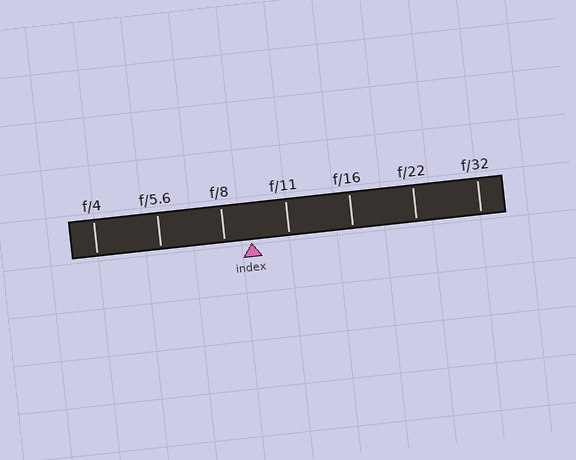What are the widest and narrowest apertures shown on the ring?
The widest aperture shown is f/4 and the narrowest is f/32.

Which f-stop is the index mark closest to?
The index mark is closest to f/8.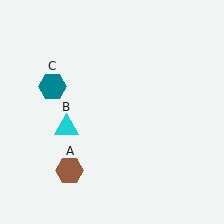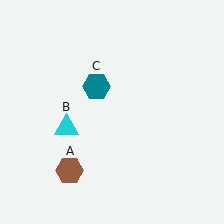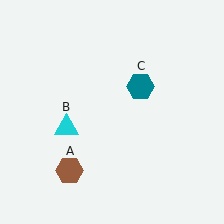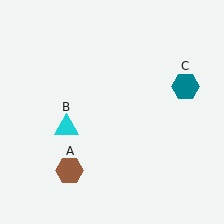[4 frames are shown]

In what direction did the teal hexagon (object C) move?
The teal hexagon (object C) moved right.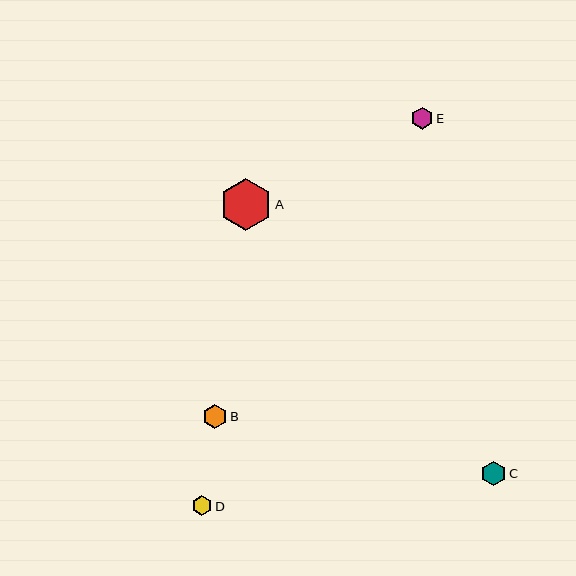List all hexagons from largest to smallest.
From largest to smallest: A, C, B, E, D.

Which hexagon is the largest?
Hexagon A is the largest with a size of approximately 52 pixels.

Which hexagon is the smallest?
Hexagon D is the smallest with a size of approximately 20 pixels.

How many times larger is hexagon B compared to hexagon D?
Hexagon B is approximately 1.2 times the size of hexagon D.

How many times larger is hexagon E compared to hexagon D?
Hexagon E is approximately 1.1 times the size of hexagon D.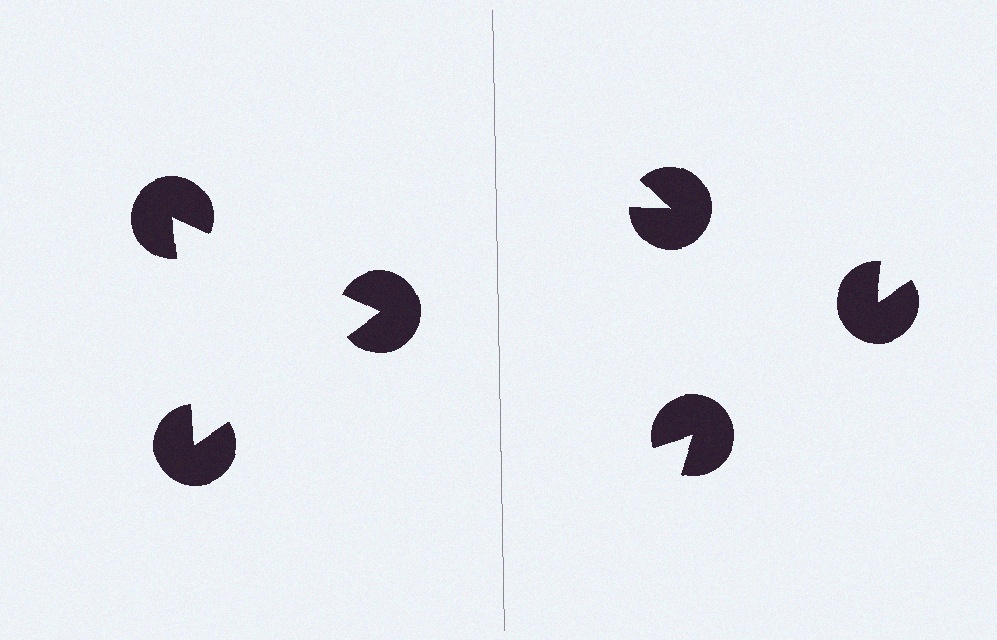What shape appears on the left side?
An illusory triangle.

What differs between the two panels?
The pac-man discs are positioned identically on both sides; only the wedge orientations differ. On the left they align to a triangle; on the right they are misaligned.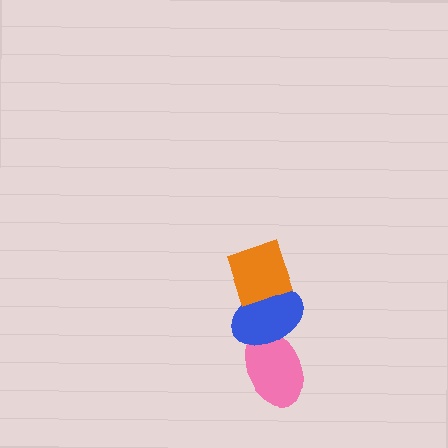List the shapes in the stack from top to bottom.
From top to bottom: the orange diamond, the blue ellipse, the pink ellipse.